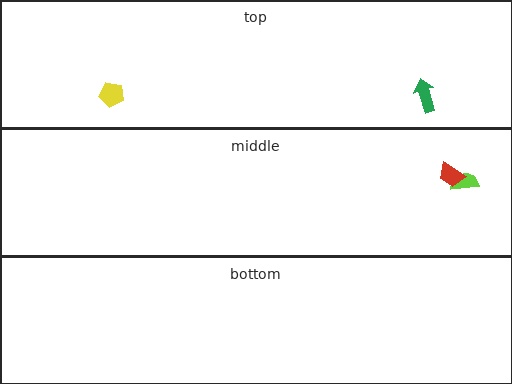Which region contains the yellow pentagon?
The top region.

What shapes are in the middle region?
The lime semicircle, the red trapezoid.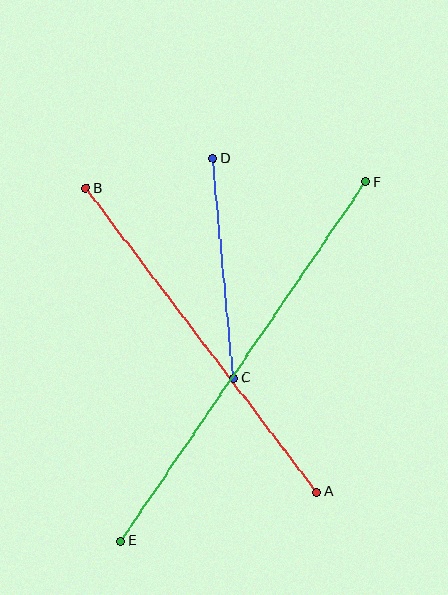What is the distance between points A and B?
The distance is approximately 381 pixels.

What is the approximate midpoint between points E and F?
The midpoint is at approximately (243, 362) pixels.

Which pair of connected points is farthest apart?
Points E and F are farthest apart.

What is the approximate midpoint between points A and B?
The midpoint is at approximately (201, 340) pixels.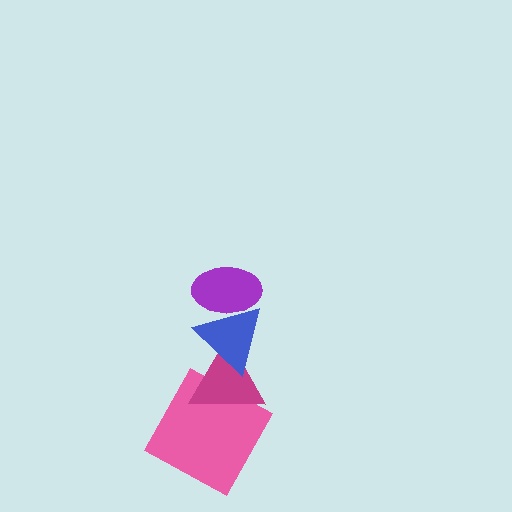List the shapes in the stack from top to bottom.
From top to bottom: the purple ellipse, the blue triangle, the magenta triangle, the pink square.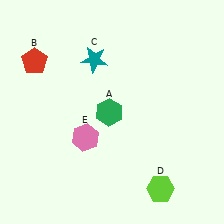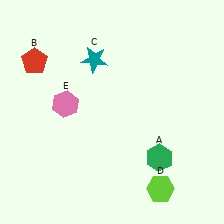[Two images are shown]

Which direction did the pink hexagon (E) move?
The pink hexagon (E) moved up.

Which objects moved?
The objects that moved are: the green hexagon (A), the pink hexagon (E).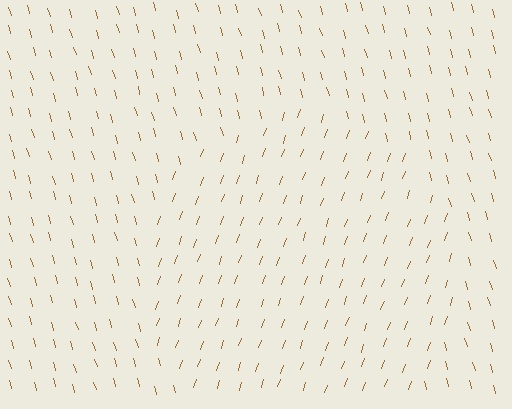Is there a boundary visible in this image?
Yes, there is a texture boundary formed by a change in line orientation.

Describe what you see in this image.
The image is filled with small brown line segments. A circle region in the image has lines oriented differently from the surrounding lines, creating a visible texture boundary.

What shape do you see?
I see a circle.